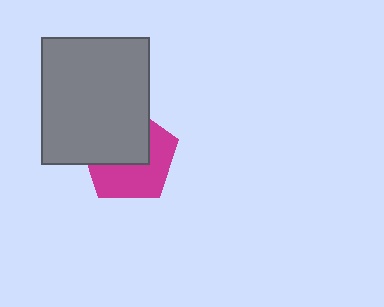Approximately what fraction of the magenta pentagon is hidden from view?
Roughly 49% of the magenta pentagon is hidden behind the gray rectangle.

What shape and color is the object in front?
The object in front is a gray rectangle.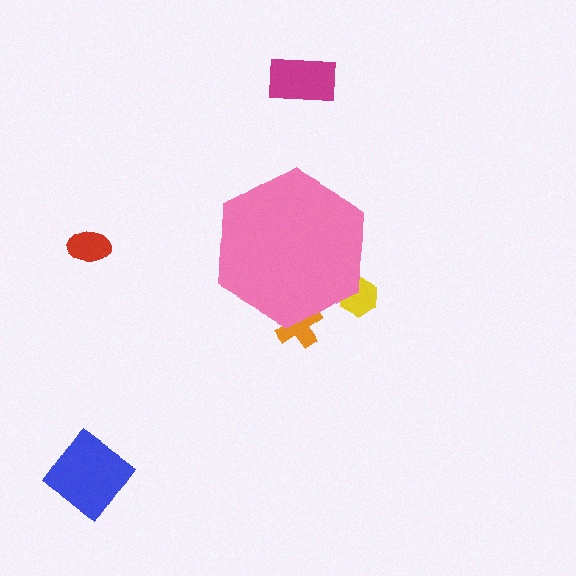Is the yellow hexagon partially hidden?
Yes, the yellow hexagon is partially hidden behind the pink hexagon.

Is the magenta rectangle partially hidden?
No, the magenta rectangle is fully visible.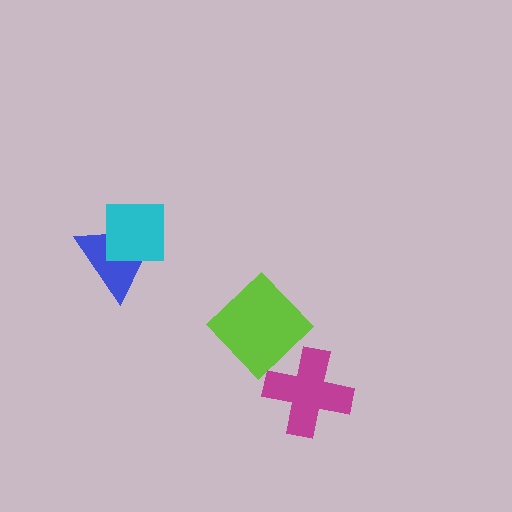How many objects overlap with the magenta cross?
0 objects overlap with the magenta cross.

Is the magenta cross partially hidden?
No, no other shape covers it.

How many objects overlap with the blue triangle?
1 object overlaps with the blue triangle.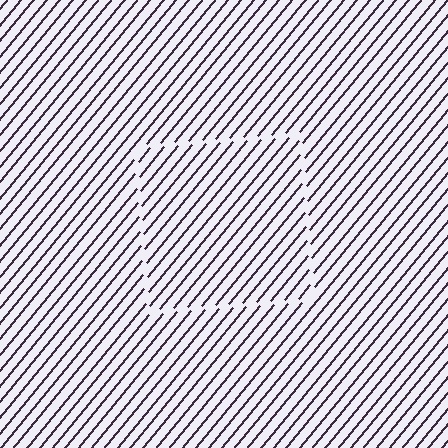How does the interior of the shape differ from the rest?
The interior of the shape contains the same grating, shifted by half a period — the contour is defined by the phase discontinuity where line-ends from the inner and outer gratings abut.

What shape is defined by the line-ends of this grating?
An illusory square. The interior of the shape contains the same grating, shifted by half a period — the contour is defined by the phase discontinuity where line-ends from the inner and outer gratings abut.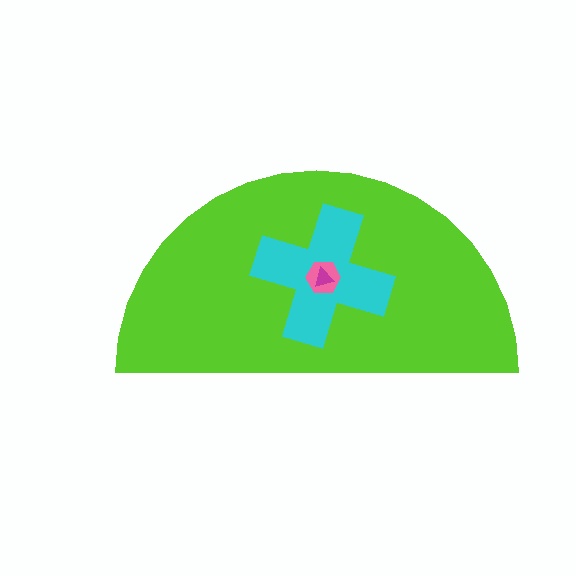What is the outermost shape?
The lime semicircle.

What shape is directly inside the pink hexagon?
The magenta triangle.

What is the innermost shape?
The magenta triangle.